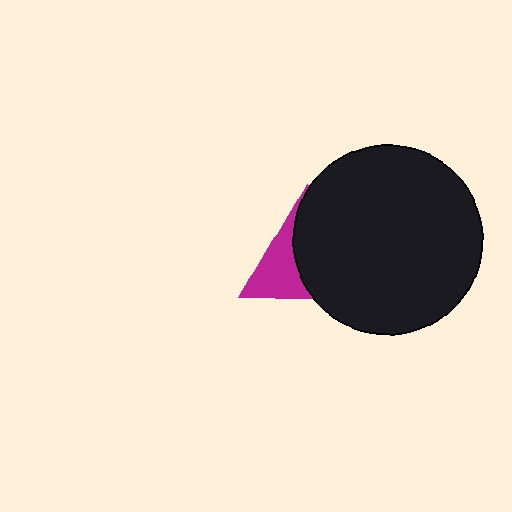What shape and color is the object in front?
The object in front is a black circle.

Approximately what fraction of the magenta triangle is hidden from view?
Roughly 61% of the magenta triangle is hidden behind the black circle.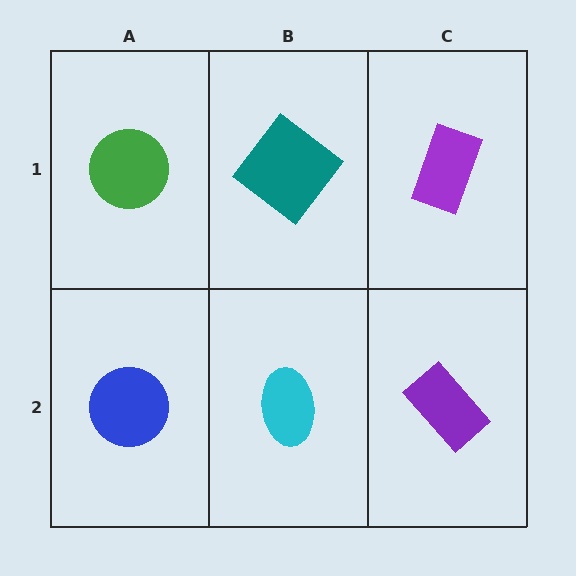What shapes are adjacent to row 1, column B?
A cyan ellipse (row 2, column B), a green circle (row 1, column A), a purple rectangle (row 1, column C).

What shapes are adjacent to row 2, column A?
A green circle (row 1, column A), a cyan ellipse (row 2, column B).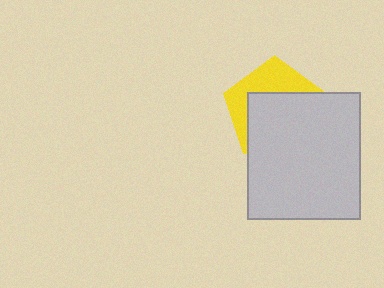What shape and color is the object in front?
The object in front is a light gray rectangle.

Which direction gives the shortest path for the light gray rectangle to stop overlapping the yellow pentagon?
Moving down gives the shortest separation.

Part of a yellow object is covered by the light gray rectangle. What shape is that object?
It is a pentagon.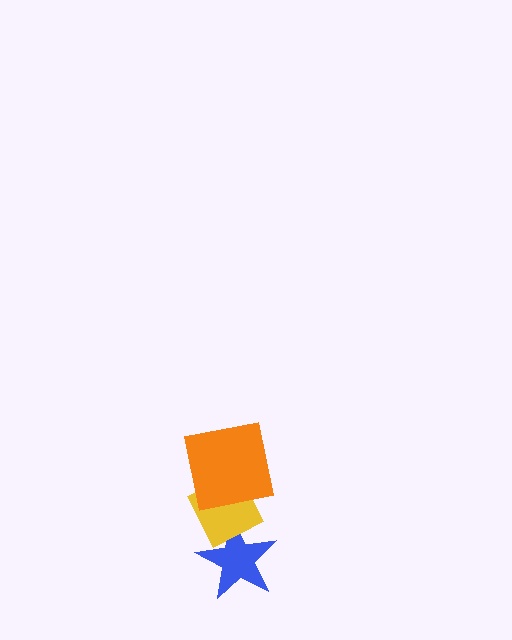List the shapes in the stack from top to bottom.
From top to bottom: the orange square, the yellow diamond, the blue star.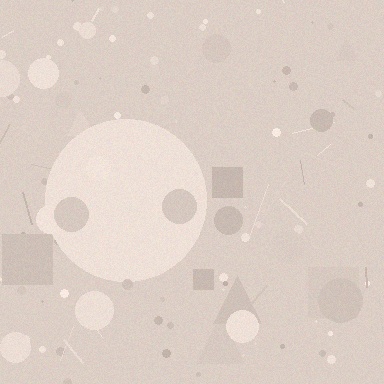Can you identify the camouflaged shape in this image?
The camouflaged shape is a circle.